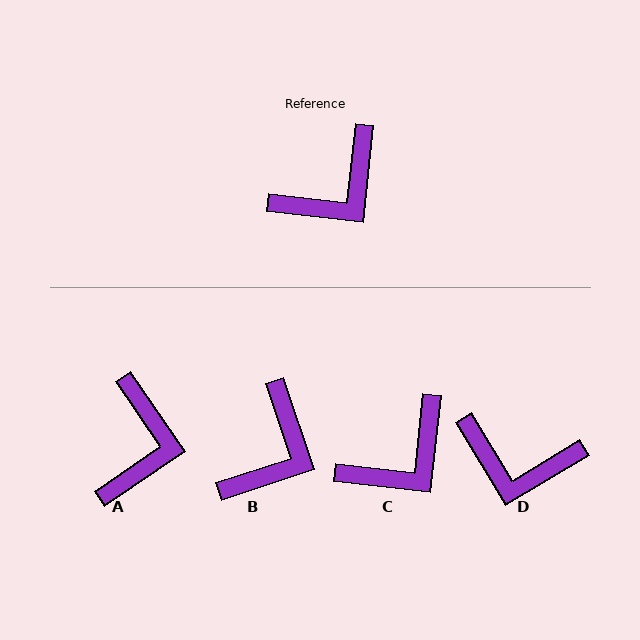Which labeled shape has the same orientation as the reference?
C.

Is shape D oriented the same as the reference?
No, it is off by about 53 degrees.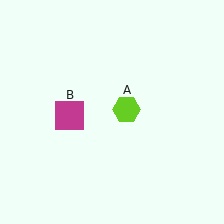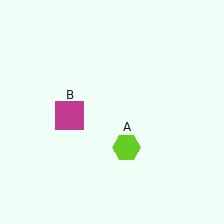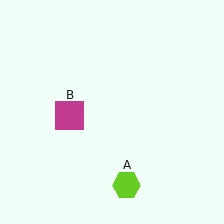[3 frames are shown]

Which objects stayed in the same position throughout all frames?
Magenta square (object B) remained stationary.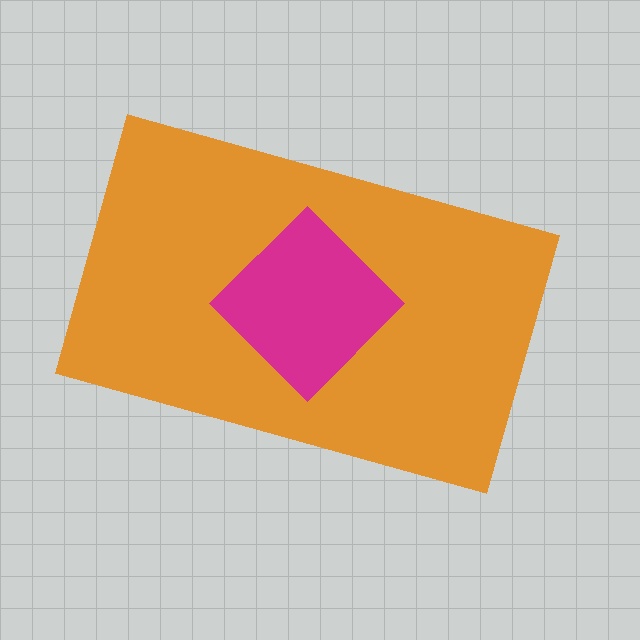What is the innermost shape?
The magenta diamond.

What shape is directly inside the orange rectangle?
The magenta diamond.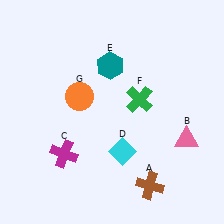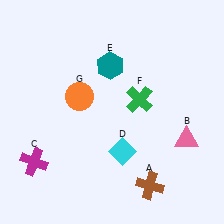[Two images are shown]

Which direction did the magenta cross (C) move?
The magenta cross (C) moved left.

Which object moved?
The magenta cross (C) moved left.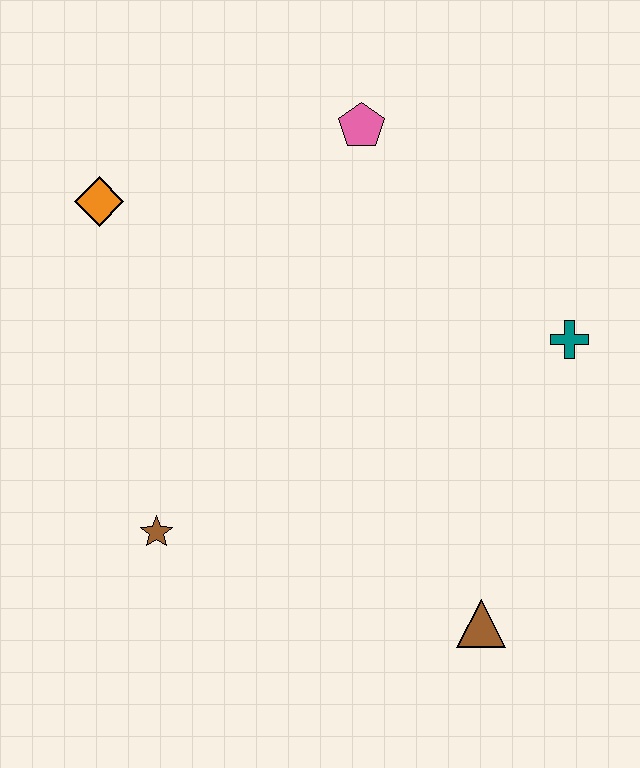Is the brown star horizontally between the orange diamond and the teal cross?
Yes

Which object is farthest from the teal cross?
The orange diamond is farthest from the teal cross.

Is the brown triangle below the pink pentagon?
Yes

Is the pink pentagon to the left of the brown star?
No